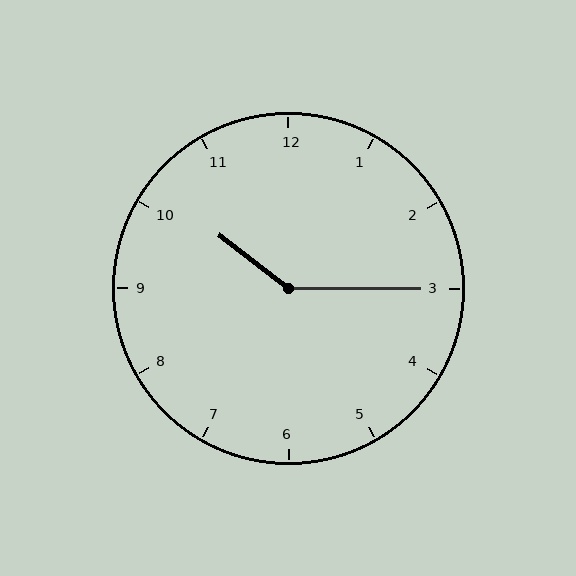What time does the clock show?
10:15.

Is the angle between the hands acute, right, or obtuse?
It is obtuse.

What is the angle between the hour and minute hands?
Approximately 142 degrees.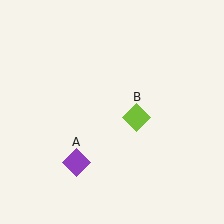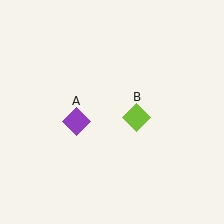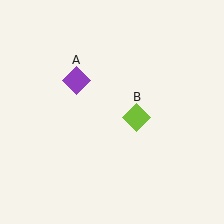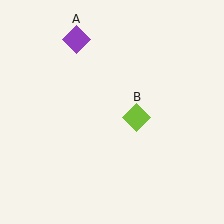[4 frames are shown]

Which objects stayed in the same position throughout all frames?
Lime diamond (object B) remained stationary.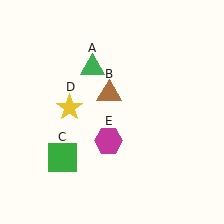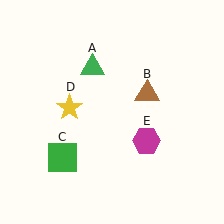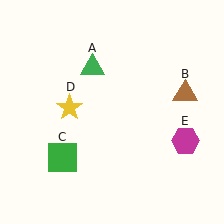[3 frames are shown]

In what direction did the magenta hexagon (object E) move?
The magenta hexagon (object E) moved right.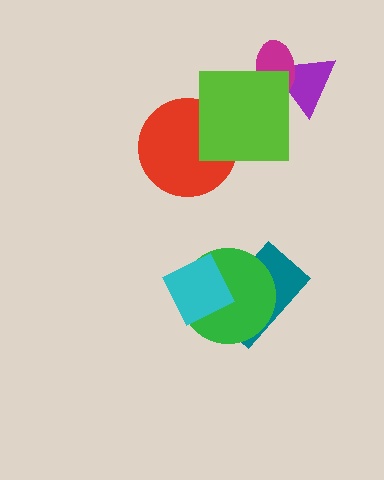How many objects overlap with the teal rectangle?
2 objects overlap with the teal rectangle.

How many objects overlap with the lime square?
3 objects overlap with the lime square.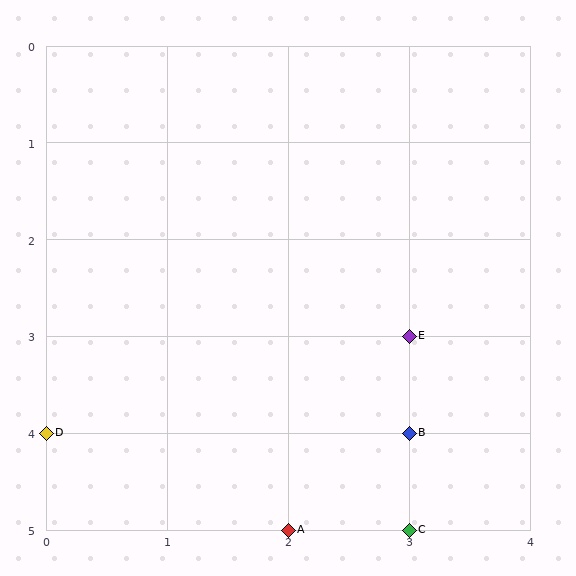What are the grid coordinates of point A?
Point A is at grid coordinates (2, 5).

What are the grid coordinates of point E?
Point E is at grid coordinates (3, 3).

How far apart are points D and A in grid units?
Points D and A are 2 columns and 1 row apart (about 2.2 grid units diagonally).